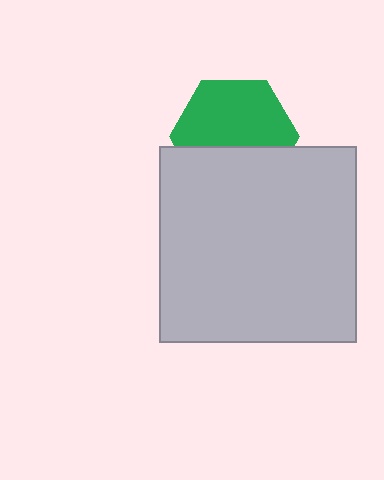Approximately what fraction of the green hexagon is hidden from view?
Roughly 40% of the green hexagon is hidden behind the light gray square.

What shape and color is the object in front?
The object in front is a light gray square.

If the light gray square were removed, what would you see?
You would see the complete green hexagon.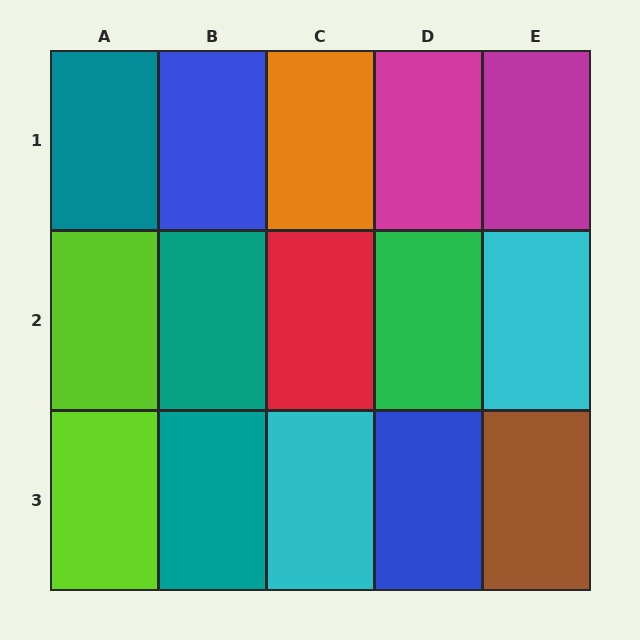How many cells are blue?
2 cells are blue.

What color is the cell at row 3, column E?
Brown.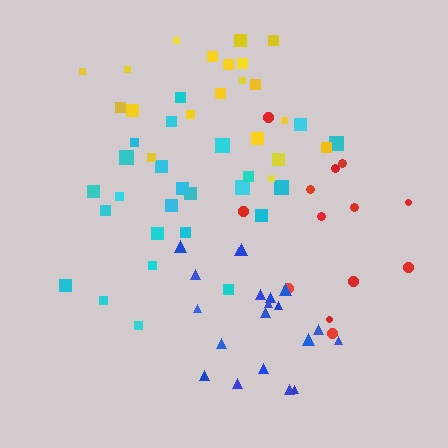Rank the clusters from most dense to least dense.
blue, yellow, cyan, red.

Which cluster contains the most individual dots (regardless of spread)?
Cyan (25).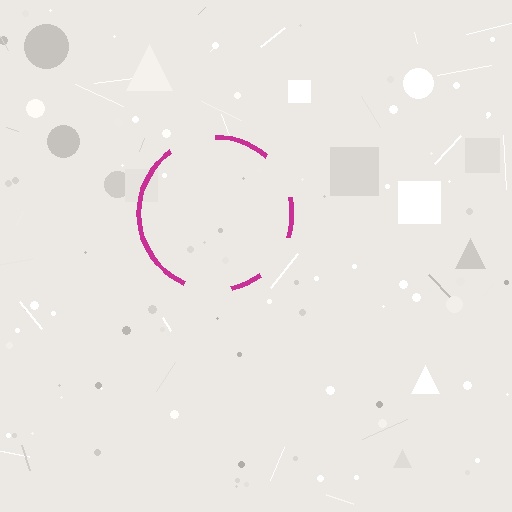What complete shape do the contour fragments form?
The contour fragments form a circle.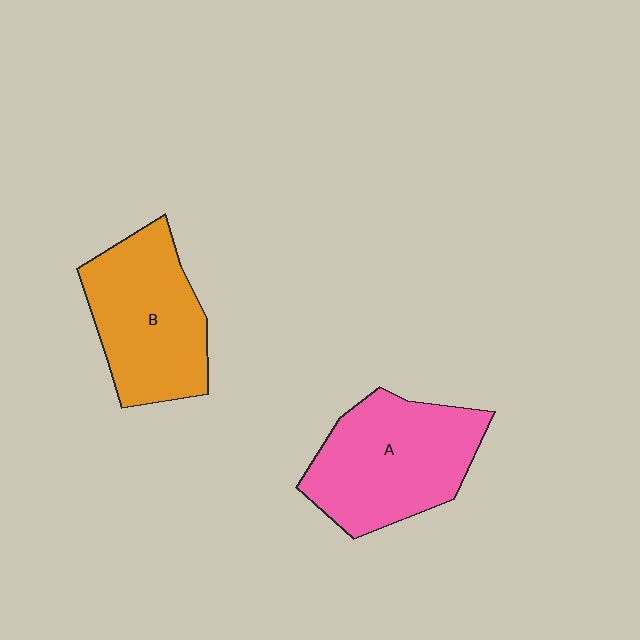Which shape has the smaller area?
Shape B (orange).